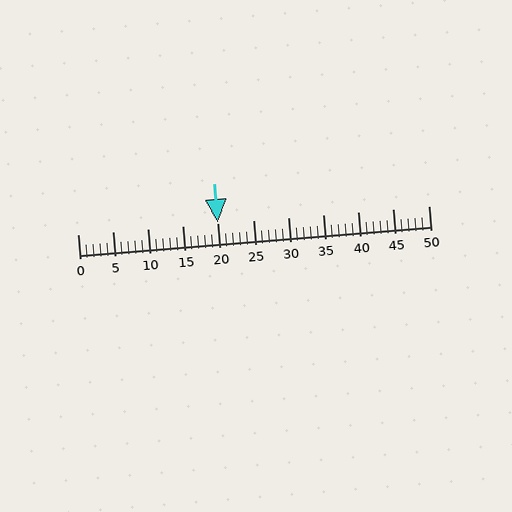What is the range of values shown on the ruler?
The ruler shows values from 0 to 50.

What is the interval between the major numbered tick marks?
The major tick marks are spaced 5 units apart.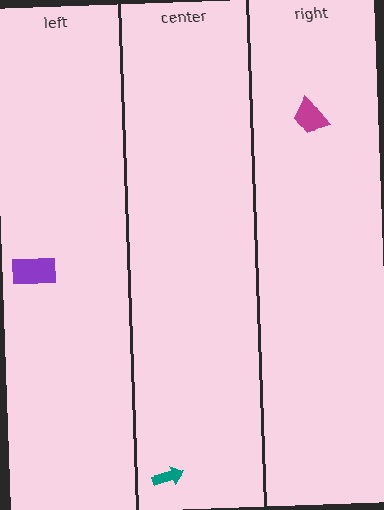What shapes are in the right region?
The magenta trapezoid.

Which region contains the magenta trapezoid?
The right region.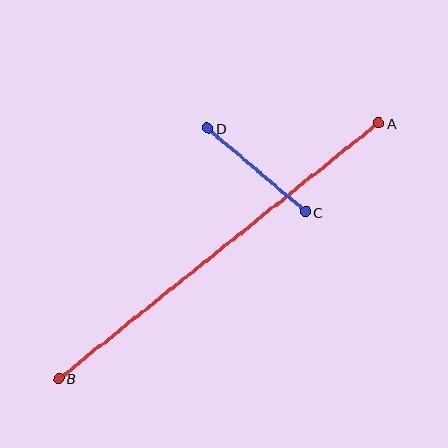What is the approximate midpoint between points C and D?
The midpoint is at approximately (257, 170) pixels.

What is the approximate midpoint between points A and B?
The midpoint is at approximately (219, 251) pixels.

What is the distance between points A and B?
The distance is approximately 409 pixels.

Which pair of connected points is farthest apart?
Points A and B are farthest apart.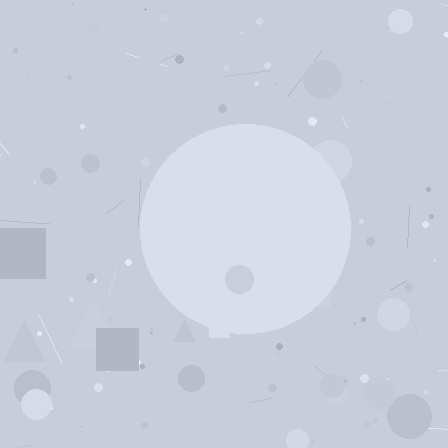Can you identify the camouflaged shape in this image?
The camouflaged shape is a circle.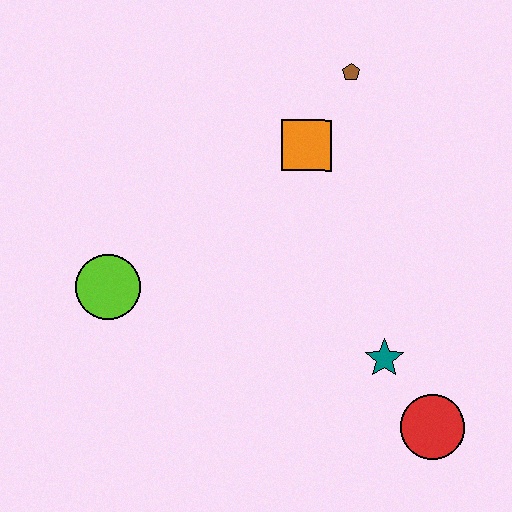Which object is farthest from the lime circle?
The red circle is farthest from the lime circle.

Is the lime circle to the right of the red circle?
No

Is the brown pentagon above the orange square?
Yes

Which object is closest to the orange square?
The brown pentagon is closest to the orange square.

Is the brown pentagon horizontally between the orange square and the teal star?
Yes